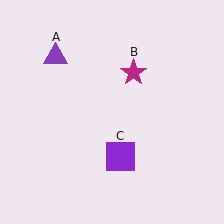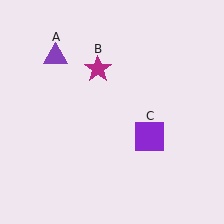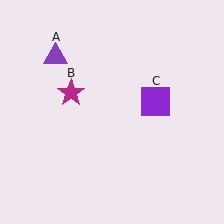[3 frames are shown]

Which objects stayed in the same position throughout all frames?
Purple triangle (object A) remained stationary.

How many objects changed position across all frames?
2 objects changed position: magenta star (object B), purple square (object C).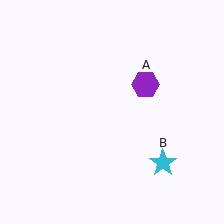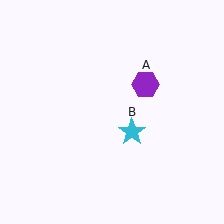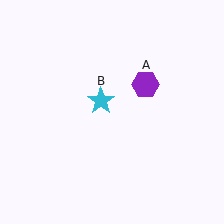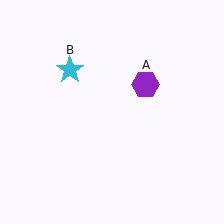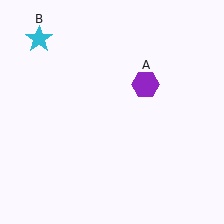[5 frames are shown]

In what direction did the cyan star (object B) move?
The cyan star (object B) moved up and to the left.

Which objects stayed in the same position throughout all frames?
Purple hexagon (object A) remained stationary.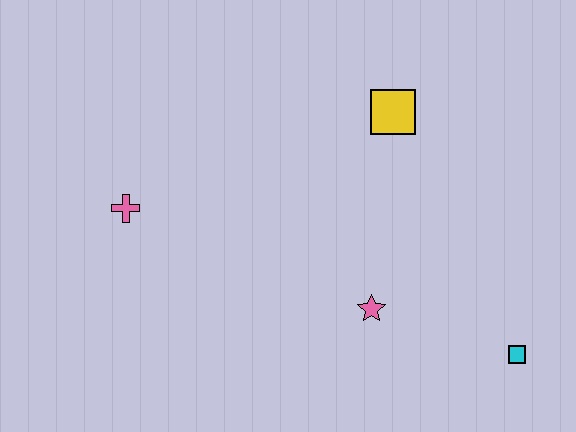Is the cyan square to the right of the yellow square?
Yes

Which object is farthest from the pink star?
The pink cross is farthest from the pink star.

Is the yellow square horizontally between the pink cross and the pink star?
No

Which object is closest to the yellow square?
The pink star is closest to the yellow square.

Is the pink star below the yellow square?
Yes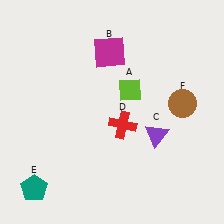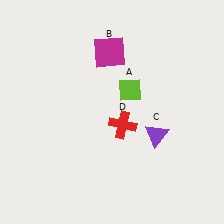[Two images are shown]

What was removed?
The teal pentagon (E), the brown circle (F) were removed in Image 2.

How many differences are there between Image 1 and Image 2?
There are 2 differences between the two images.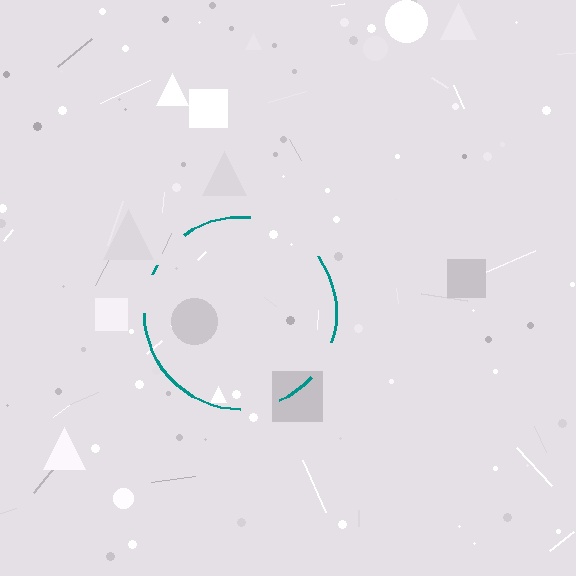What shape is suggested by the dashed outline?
The dashed outline suggests a circle.